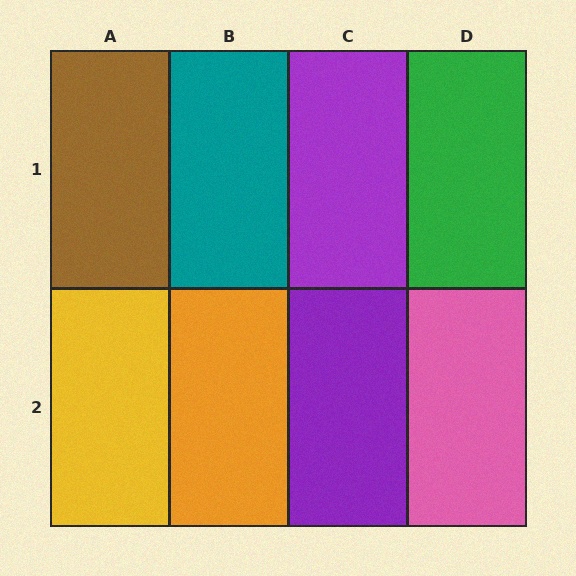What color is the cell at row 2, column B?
Orange.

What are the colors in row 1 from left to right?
Brown, teal, purple, green.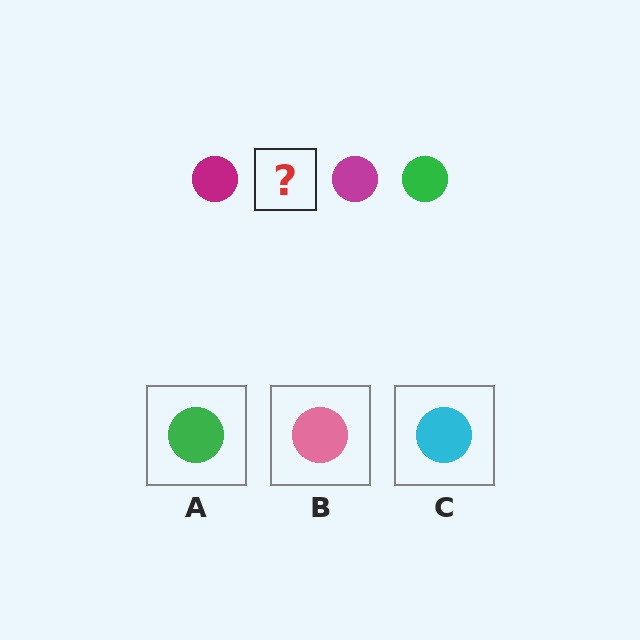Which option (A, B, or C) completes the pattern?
A.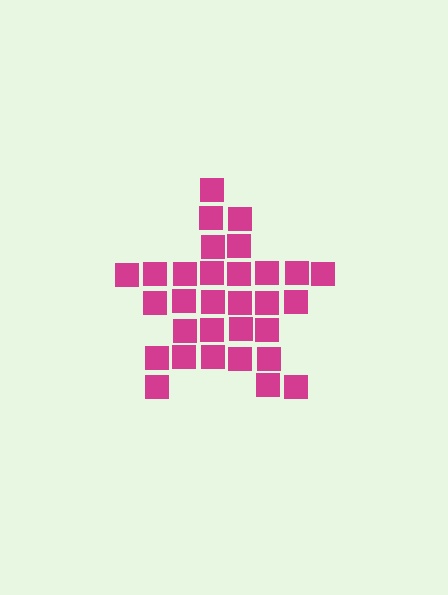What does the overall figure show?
The overall figure shows a star.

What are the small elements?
The small elements are squares.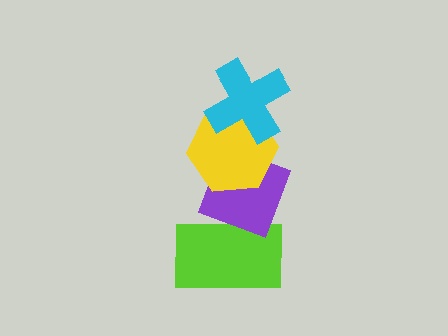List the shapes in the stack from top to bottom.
From top to bottom: the cyan cross, the yellow hexagon, the purple diamond, the lime rectangle.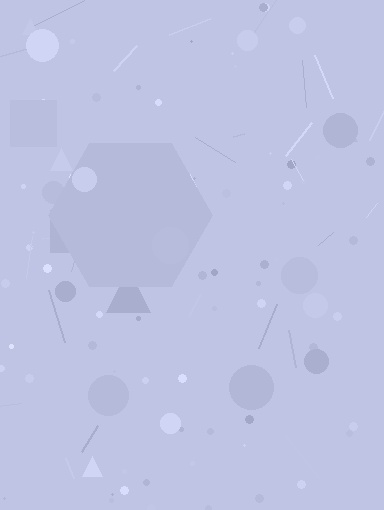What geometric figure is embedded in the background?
A hexagon is embedded in the background.